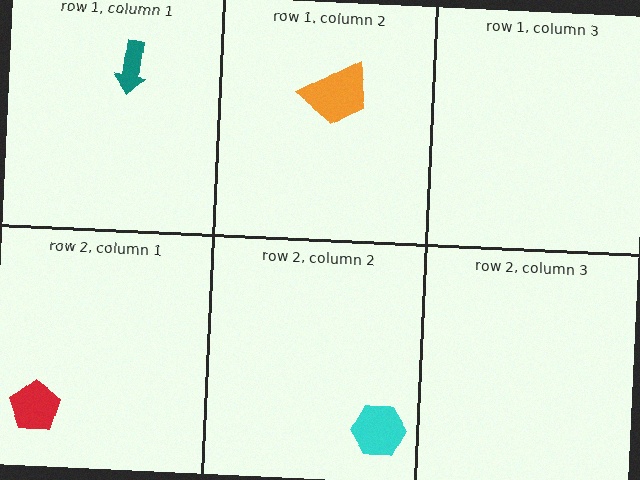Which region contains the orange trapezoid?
The row 1, column 2 region.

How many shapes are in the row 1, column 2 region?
1.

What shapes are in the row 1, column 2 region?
The orange trapezoid.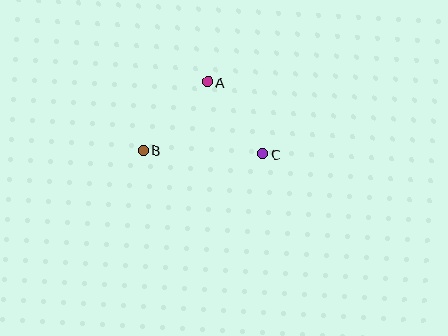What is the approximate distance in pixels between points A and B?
The distance between A and B is approximately 94 pixels.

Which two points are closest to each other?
Points A and C are closest to each other.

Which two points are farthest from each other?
Points B and C are farthest from each other.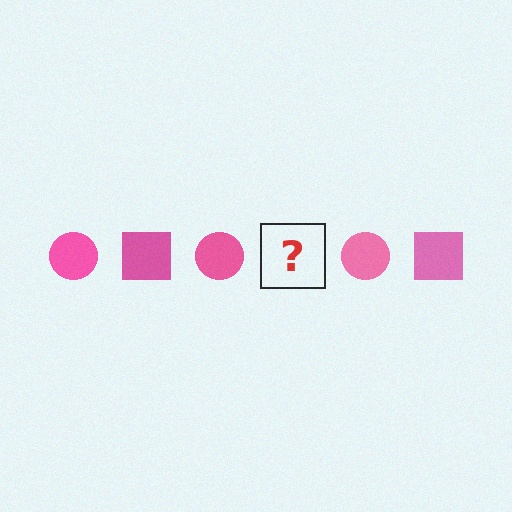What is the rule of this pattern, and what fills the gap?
The rule is that the pattern cycles through circle, square shapes in pink. The gap should be filled with a pink square.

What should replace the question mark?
The question mark should be replaced with a pink square.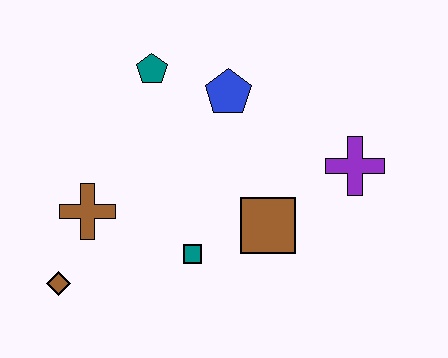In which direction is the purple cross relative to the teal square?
The purple cross is to the right of the teal square.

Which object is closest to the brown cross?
The brown diamond is closest to the brown cross.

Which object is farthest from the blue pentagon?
The brown diamond is farthest from the blue pentagon.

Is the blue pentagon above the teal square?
Yes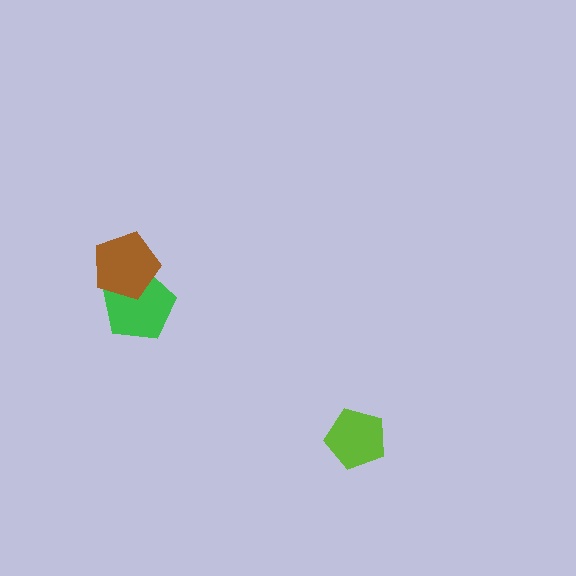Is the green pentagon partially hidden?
Yes, it is partially covered by another shape.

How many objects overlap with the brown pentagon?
1 object overlaps with the brown pentagon.